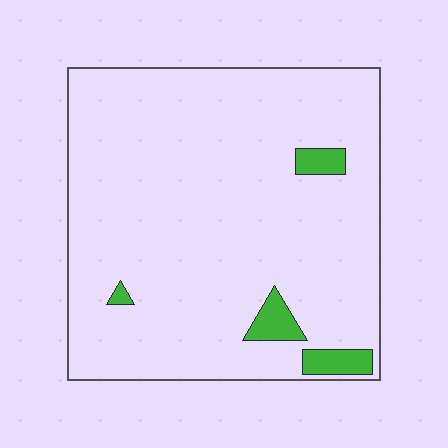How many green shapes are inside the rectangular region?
4.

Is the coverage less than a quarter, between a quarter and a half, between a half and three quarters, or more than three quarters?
Less than a quarter.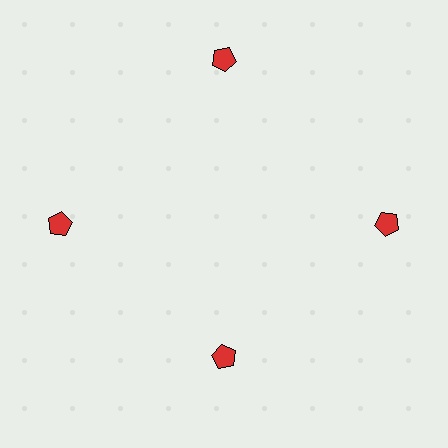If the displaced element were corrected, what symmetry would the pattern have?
It would have 4-fold rotational symmetry — the pattern would map onto itself every 90 degrees.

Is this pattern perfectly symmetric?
No. The 4 red pentagons are arranged in a ring, but one element near the 6 o'clock position is pulled inward toward the center, breaking the 4-fold rotational symmetry.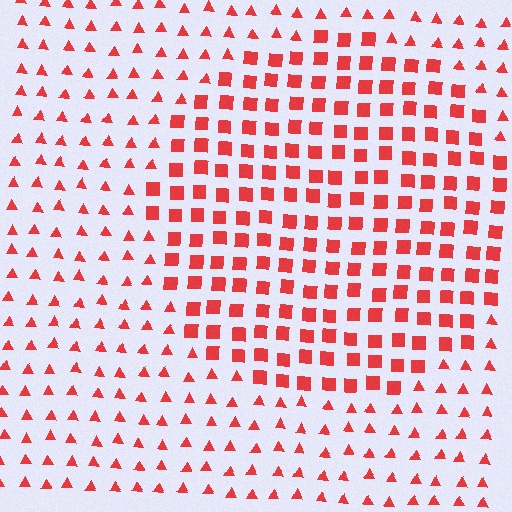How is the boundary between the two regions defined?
The boundary is defined by a change in element shape: squares inside vs. triangles outside. All elements share the same color and spacing.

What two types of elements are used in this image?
The image uses squares inside the circle region and triangles outside it.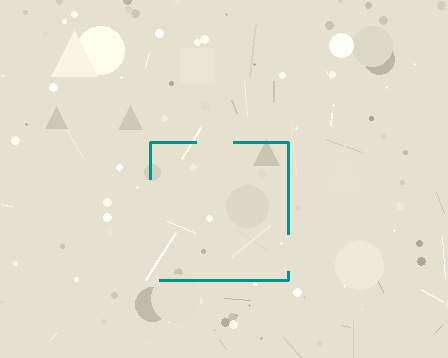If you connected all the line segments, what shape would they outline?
They would outline a square.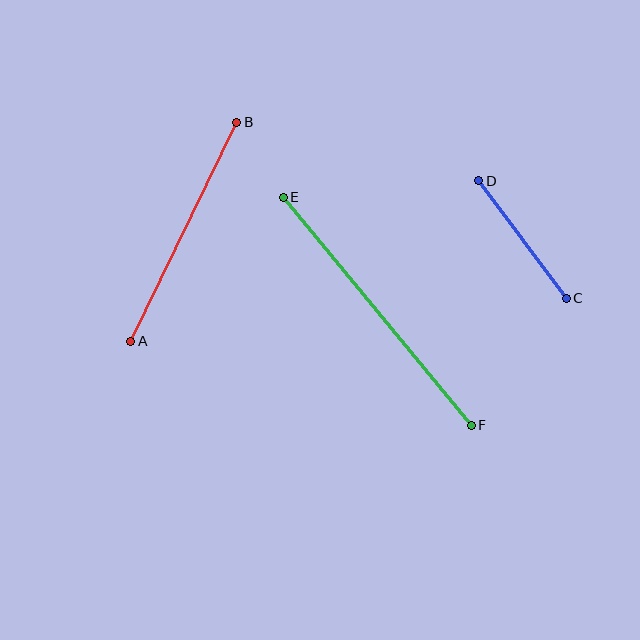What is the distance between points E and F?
The distance is approximately 296 pixels.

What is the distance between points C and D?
The distance is approximately 146 pixels.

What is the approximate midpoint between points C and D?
The midpoint is at approximately (523, 239) pixels.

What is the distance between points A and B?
The distance is approximately 244 pixels.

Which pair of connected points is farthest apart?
Points E and F are farthest apart.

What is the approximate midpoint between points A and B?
The midpoint is at approximately (184, 232) pixels.